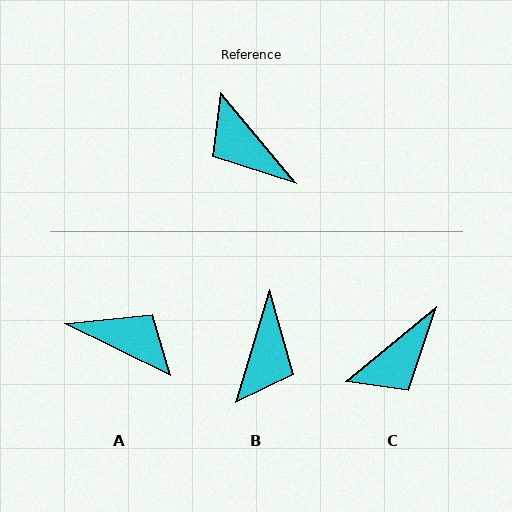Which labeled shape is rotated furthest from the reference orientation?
A, about 156 degrees away.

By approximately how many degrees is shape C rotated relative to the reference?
Approximately 90 degrees counter-clockwise.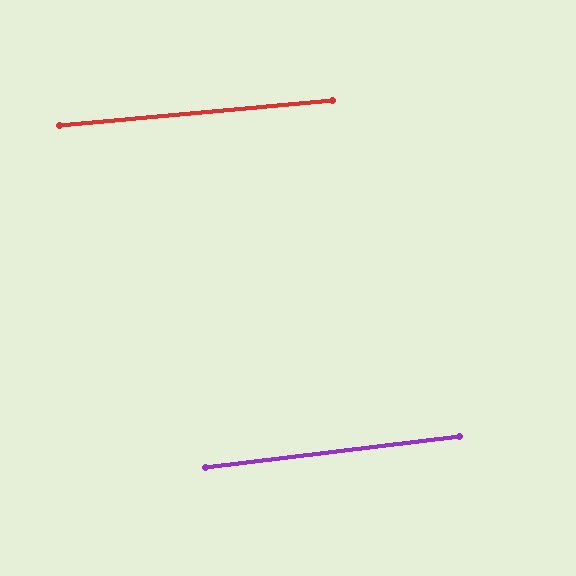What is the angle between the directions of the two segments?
Approximately 2 degrees.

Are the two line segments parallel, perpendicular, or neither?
Parallel — their directions differ by only 1.5°.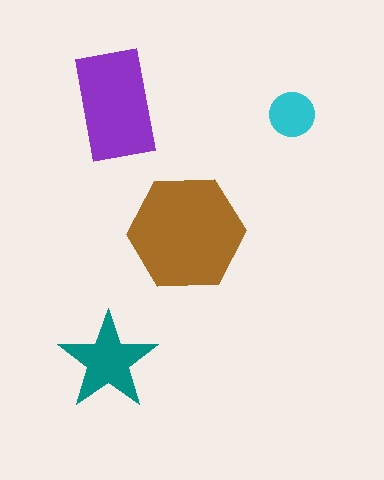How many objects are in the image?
There are 4 objects in the image.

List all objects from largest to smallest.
The brown hexagon, the purple rectangle, the teal star, the cyan circle.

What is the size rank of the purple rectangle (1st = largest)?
2nd.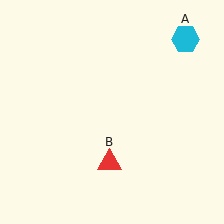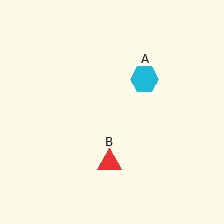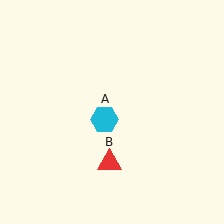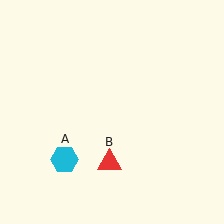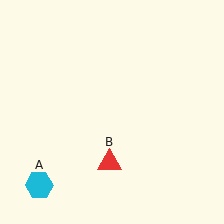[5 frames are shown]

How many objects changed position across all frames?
1 object changed position: cyan hexagon (object A).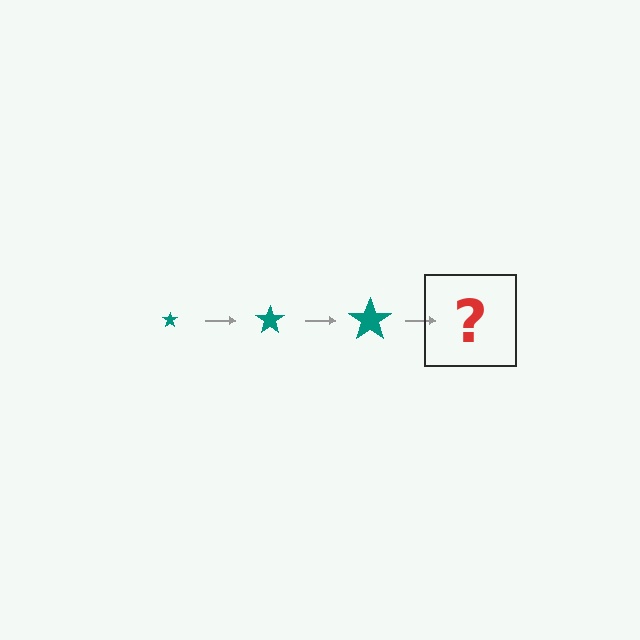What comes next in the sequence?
The next element should be a teal star, larger than the previous one.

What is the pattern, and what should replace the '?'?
The pattern is that the star gets progressively larger each step. The '?' should be a teal star, larger than the previous one.